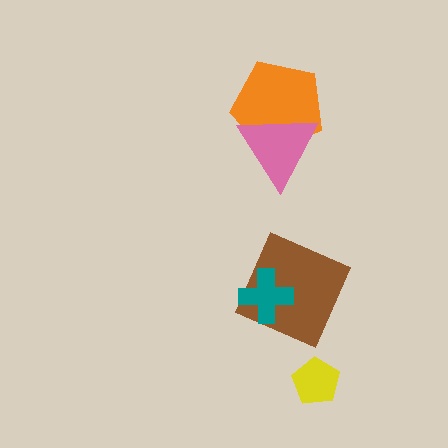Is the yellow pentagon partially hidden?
No, no other shape covers it.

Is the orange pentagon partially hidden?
Yes, it is partially covered by another shape.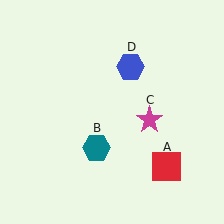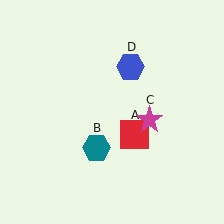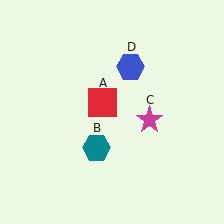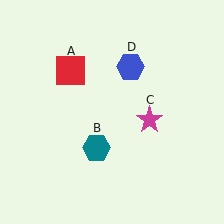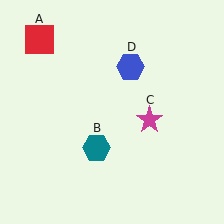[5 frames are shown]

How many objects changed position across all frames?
1 object changed position: red square (object A).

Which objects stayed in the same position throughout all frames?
Teal hexagon (object B) and magenta star (object C) and blue hexagon (object D) remained stationary.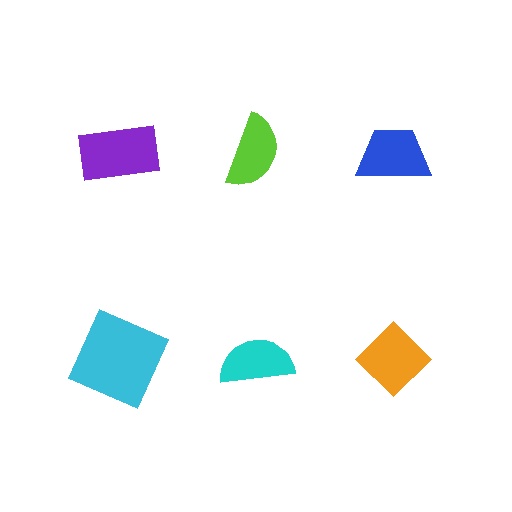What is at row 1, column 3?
A blue trapezoid.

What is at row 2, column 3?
An orange diamond.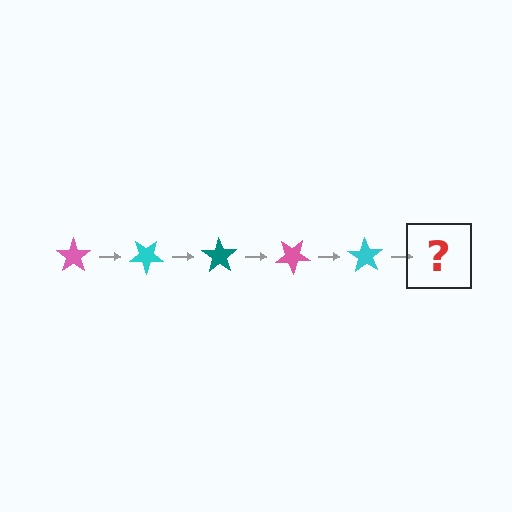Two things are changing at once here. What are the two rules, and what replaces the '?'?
The two rules are that it rotates 35 degrees each step and the color cycles through pink, cyan, and teal. The '?' should be a teal star, rotated 175 degrees from the start.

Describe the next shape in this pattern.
It should be a teal star, rotated 175 degrees from the start.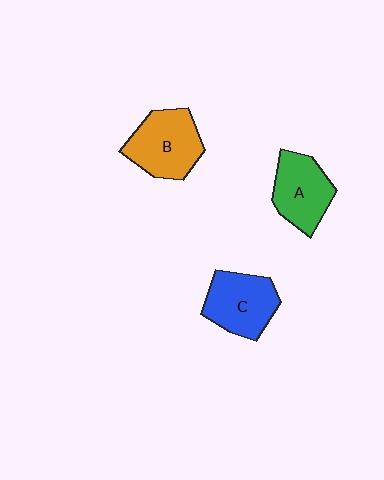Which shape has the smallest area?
Shape A (green).